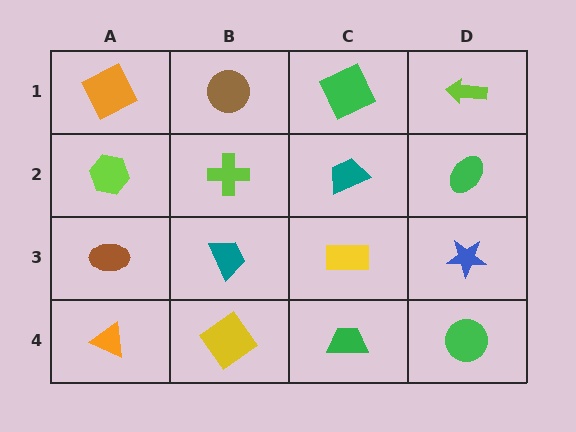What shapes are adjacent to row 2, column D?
A lime arrow (row 1, column D), a blue star (row 3, column D), a teal trapezoid (row 2, column C).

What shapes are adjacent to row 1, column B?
A lime cross (row 2, column B), an orange square (row 1, column A), a green square (row 1, column C).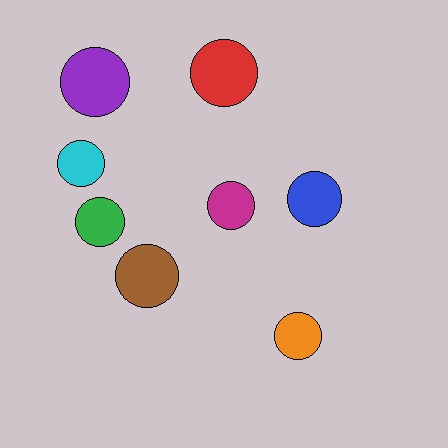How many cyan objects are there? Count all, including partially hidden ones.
There is 1 cyan object.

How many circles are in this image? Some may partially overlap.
There are 8 circles.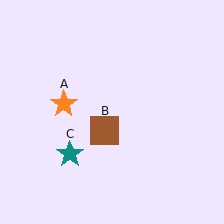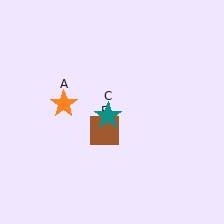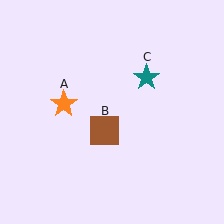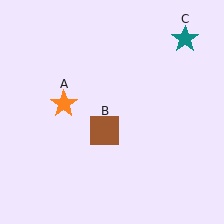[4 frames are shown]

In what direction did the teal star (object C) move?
The teal star (object C) moved up and to the right.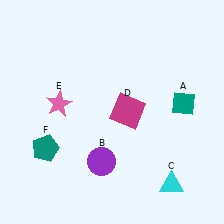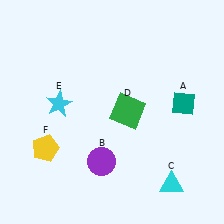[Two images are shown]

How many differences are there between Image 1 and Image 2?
There are 3 differences between the two images.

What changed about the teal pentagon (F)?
In Image 1, F is teal. In Image 2, it changed to yellow.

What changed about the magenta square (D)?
In Image 1, D is magenta. In Image 2, it changed to green.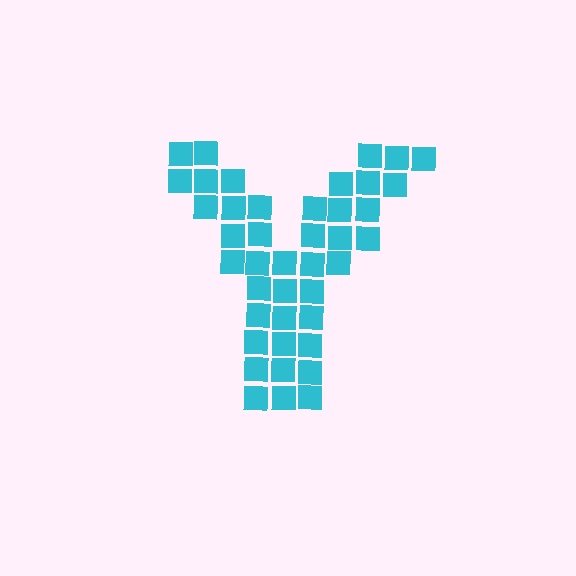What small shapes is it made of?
It is made of small squares.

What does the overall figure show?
The overall figure shows the letter Y.